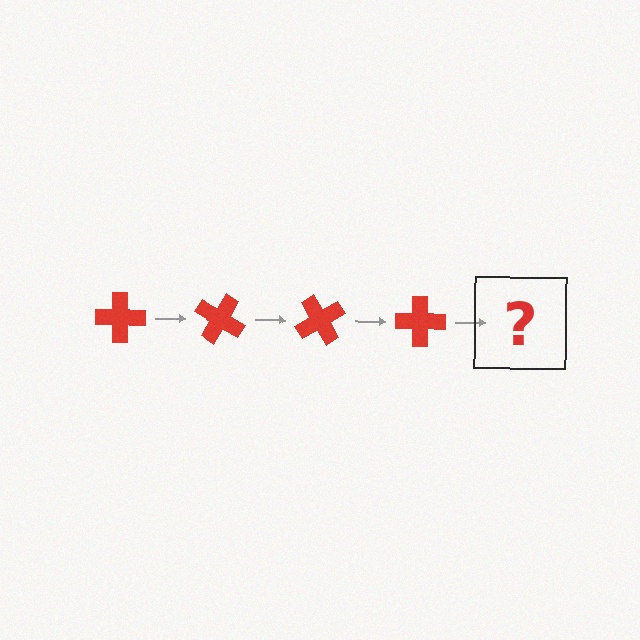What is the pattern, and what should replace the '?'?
The pattern is that the cross rotates 30 degrees each step. The '?' should be a red cross rotated 120 degrees.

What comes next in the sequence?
The next element should be a red cross rotated 120 degrees.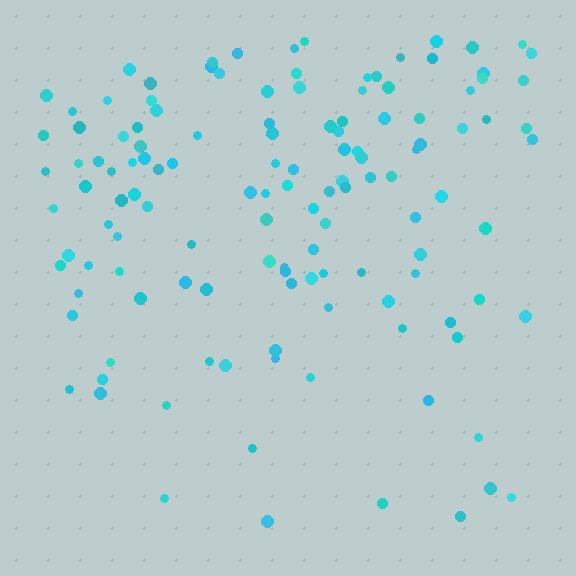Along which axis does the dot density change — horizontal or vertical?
Vertical.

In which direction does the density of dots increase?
From bottom to top, with the top side densest.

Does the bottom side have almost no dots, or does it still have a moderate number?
Still a moderate number, just noticeably fewer than the top.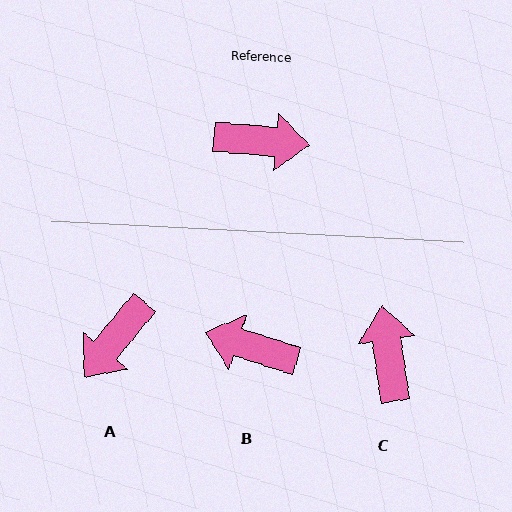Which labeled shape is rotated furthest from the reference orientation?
B, about 167 degrees away.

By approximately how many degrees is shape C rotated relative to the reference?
Approximately 103 degrees counter-clockwise.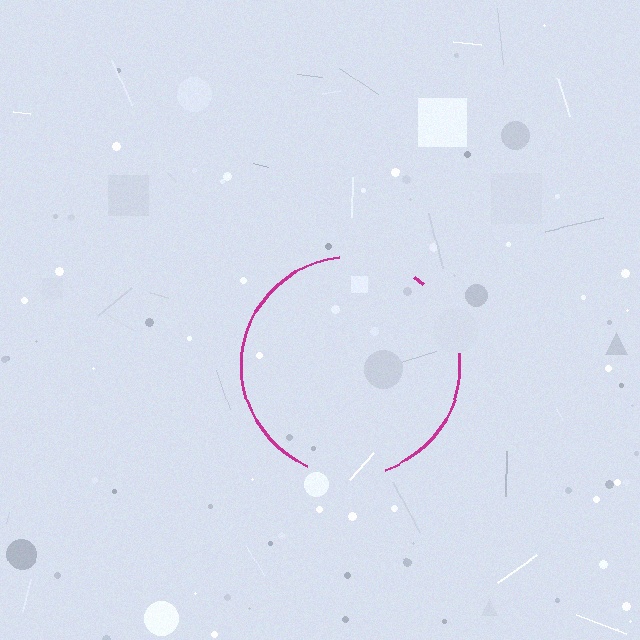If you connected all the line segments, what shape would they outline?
They would outline a circle.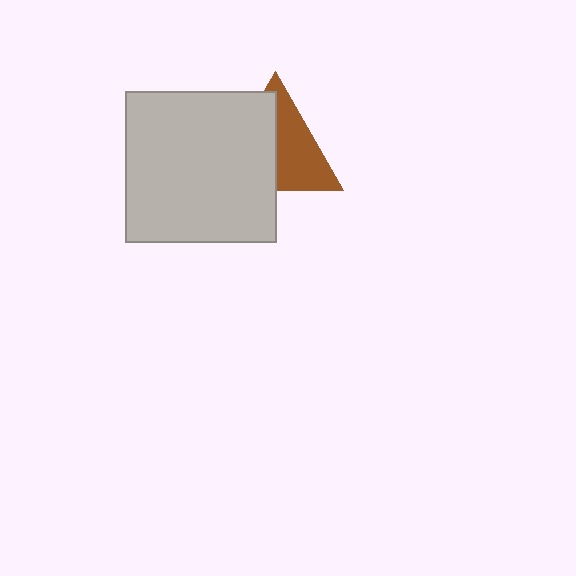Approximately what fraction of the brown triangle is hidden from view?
Roughly 51% of the brown triangle is hidden behind the light gray square.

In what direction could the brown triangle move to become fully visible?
The brown triangle could move right. That would shift it out from behind the light gray square entirely.